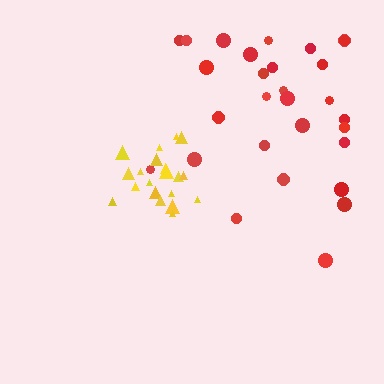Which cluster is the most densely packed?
Yellow.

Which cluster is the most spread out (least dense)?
Red.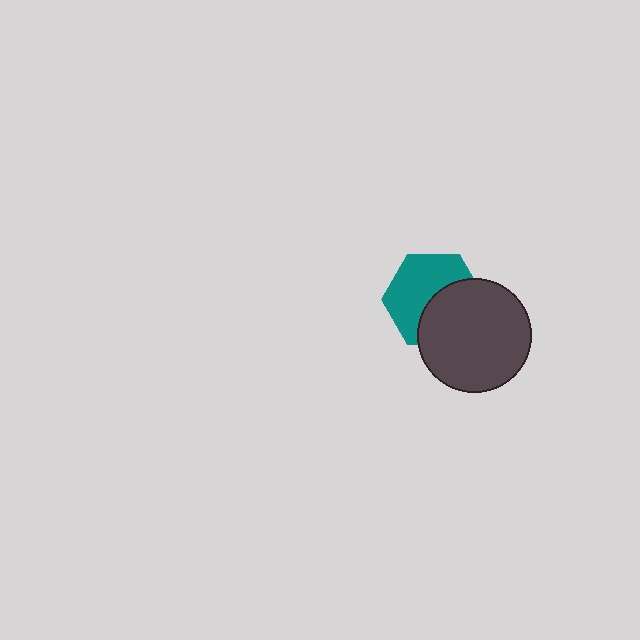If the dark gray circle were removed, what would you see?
You would see the complete teal hexagon.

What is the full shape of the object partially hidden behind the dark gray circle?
The partially hidden object is a teal hexagon.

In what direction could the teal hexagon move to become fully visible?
The teal hexagon could move toward the upper-left. That would shift it out from behind the dark gray circle entirely.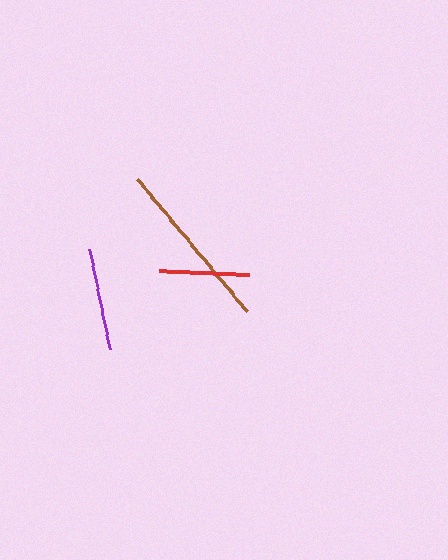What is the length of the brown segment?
The brown segment is approximately 171 pixels long.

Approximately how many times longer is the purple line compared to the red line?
The purple line is approximately 1.1 times the length of the red line.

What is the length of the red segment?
The red segment is approximately 90 pixels long.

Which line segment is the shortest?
The red line is the shortest at approximately 90 pixels.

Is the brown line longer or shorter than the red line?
The brown line is longer than the red line.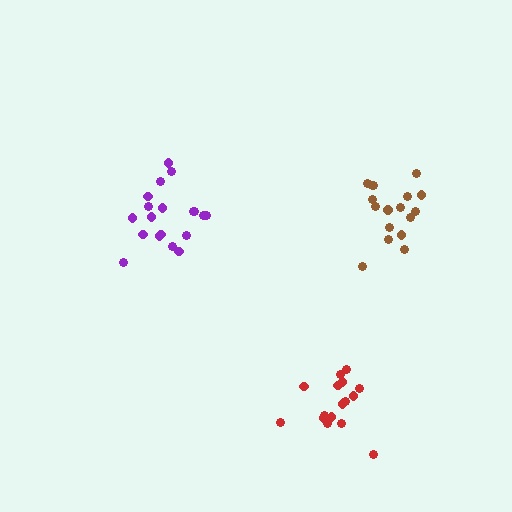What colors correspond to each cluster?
The clusters are colored: purple, red, brown.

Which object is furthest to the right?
The brown cluster is rightmost.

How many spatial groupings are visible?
There are 3 spatial groupings.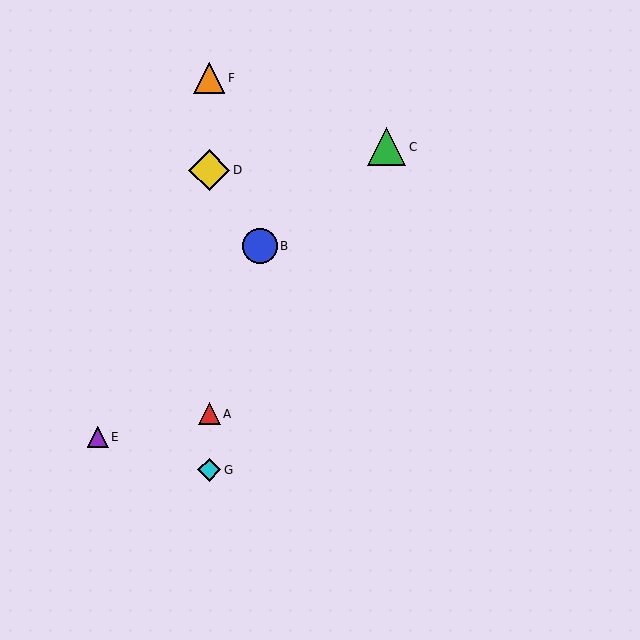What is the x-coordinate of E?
Object E is at x≈98.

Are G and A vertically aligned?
Yes, both are at x≈209.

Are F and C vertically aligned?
No, F is at x≈209 and C is at x≈387.